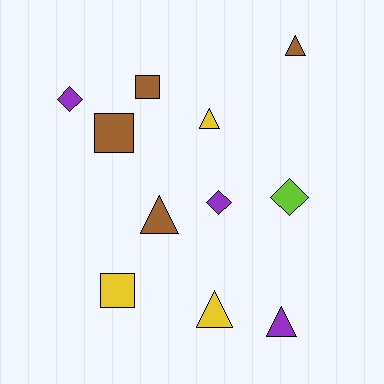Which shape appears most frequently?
Triangle, with 5 objects.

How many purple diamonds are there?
There are 2 purple diamonds.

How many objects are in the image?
There are 11 objects.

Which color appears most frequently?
Brown, with 4 objects.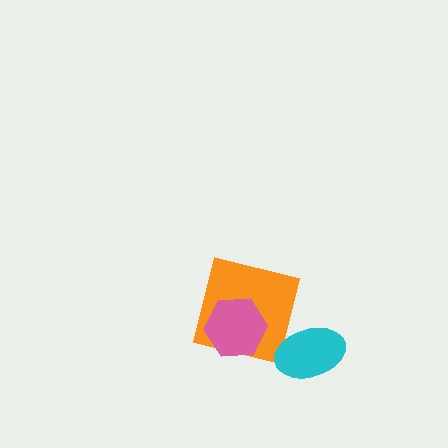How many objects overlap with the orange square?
1 object overlaps with the orange square.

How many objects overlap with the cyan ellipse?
0 objects overlap with the cyan ellipse.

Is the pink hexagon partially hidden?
No, no other shape covers it.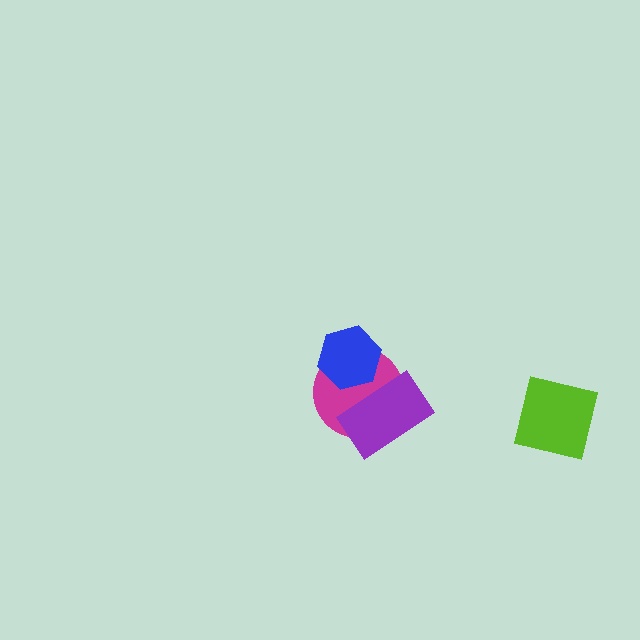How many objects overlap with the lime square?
0 objects overlap with the lime square.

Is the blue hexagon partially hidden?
Yes, it is partially covered by another shape.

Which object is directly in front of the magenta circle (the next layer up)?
The blue hexagon is directly in front of the magenta circle.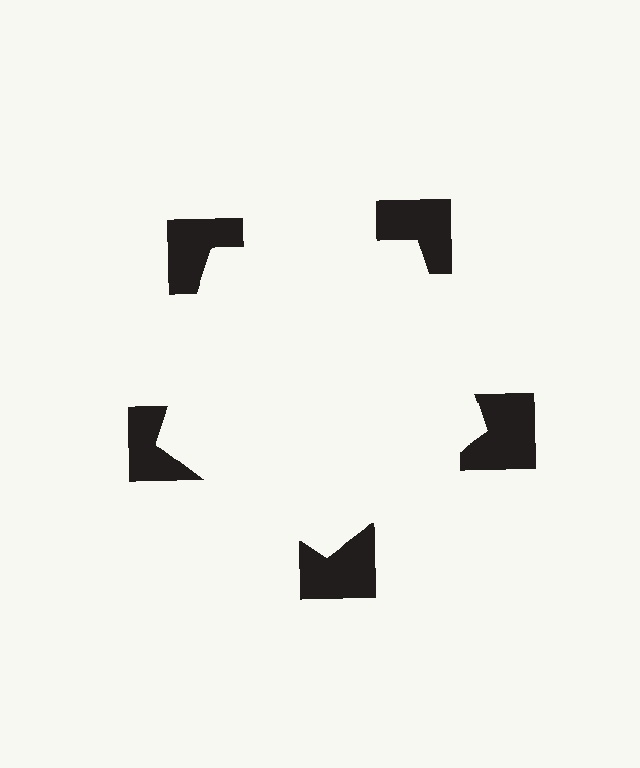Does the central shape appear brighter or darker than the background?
It typically appears slightly brighter than the background, even though no actual brightness change is drawn.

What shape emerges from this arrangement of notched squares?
An illusory pentagon — its edges are inferred from the aligned wedge cuts in the notched squares, not physically drawn.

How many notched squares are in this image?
There are 5 — one at each vertex of the illusory pentagon.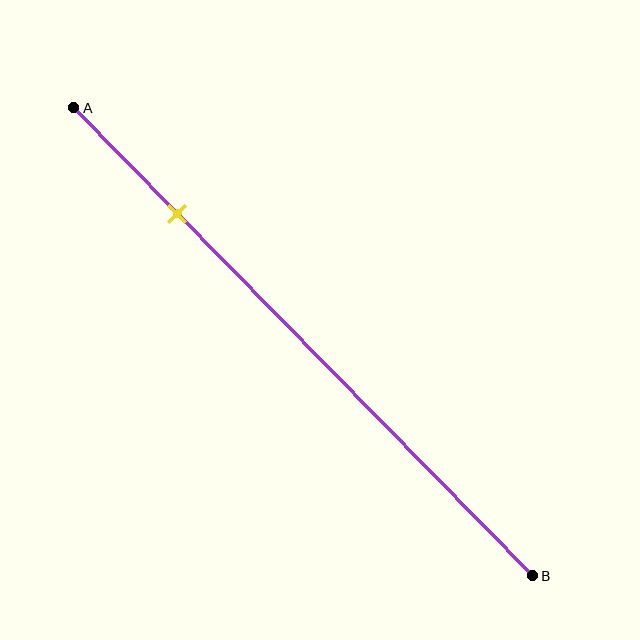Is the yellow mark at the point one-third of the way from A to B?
No, the mark is at about 25% from A, not at the 33% one-third point.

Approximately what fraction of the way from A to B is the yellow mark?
The yellow mark is approximately 25% of the way from A to B.